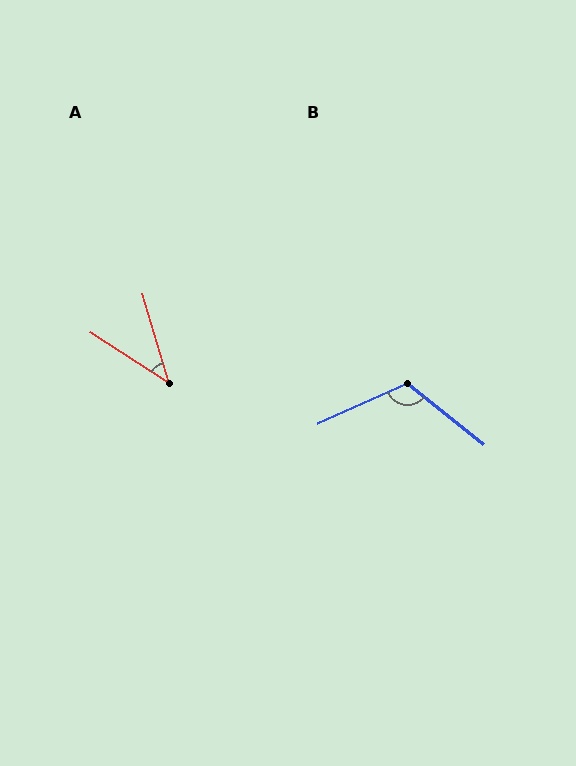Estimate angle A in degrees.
Approximately 40 degrees.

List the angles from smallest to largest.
A (40°), B (117°).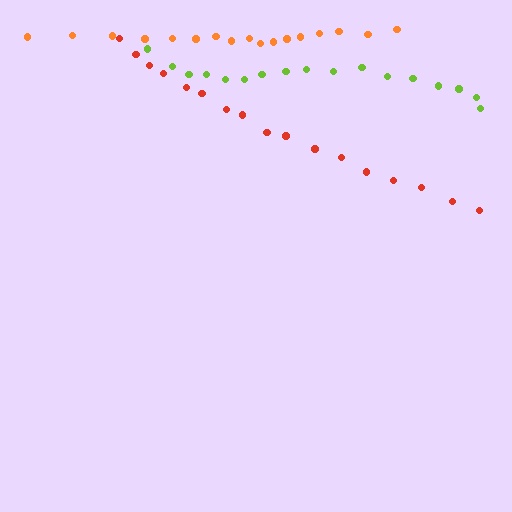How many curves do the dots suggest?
There are 3 distinct paths.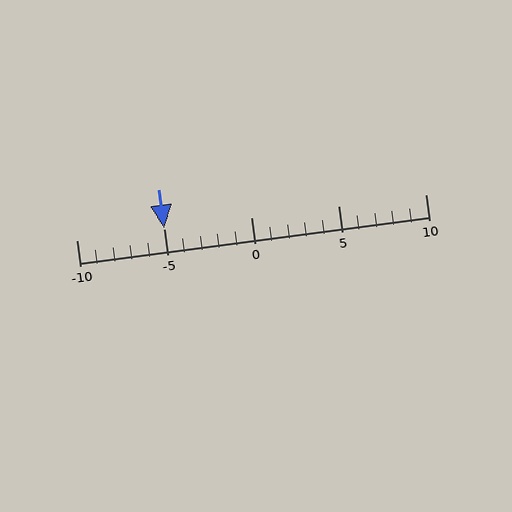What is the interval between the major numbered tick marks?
The major tick marks are spaced 5 units apart.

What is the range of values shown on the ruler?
The ruler shows values from -10 to 10.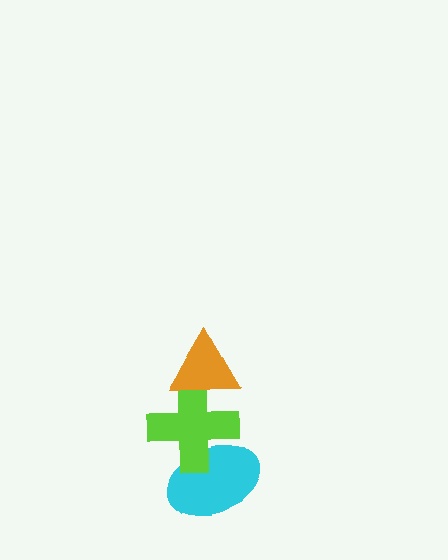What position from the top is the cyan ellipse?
The cyan ellipse is 3rd from the top.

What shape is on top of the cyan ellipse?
The lime cross is on top of the cyan ellipse.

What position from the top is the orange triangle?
The orange triangle is 1st from the top.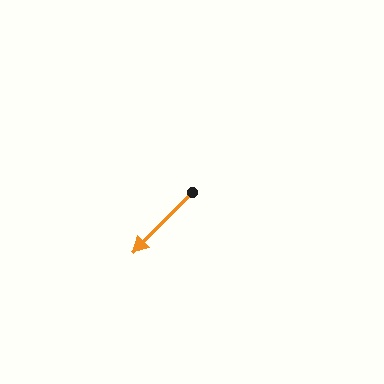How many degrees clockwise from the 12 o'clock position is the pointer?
Approximately 225 degrees.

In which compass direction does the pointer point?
Southwest.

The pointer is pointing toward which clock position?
Roughly 7 o'clock.